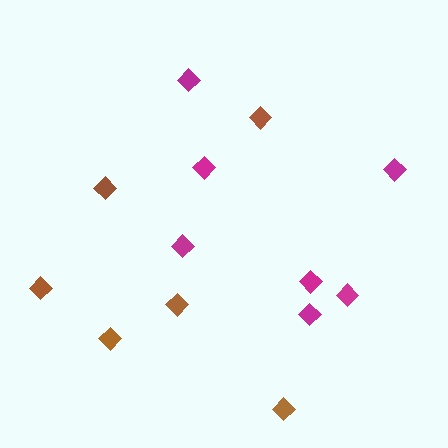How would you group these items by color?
There are 2 groups: one group of magenta diamonds (7) and one group of brown diamonds (6).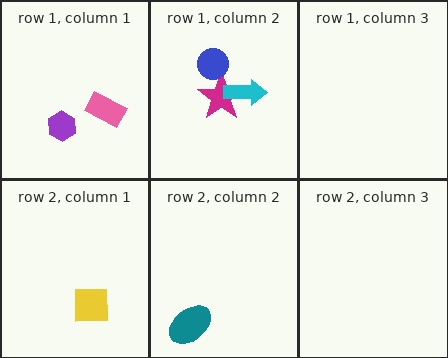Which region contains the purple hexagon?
The row 1, column 1 region.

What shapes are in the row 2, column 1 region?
The yellow square.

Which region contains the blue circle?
The row 1, column 2 region.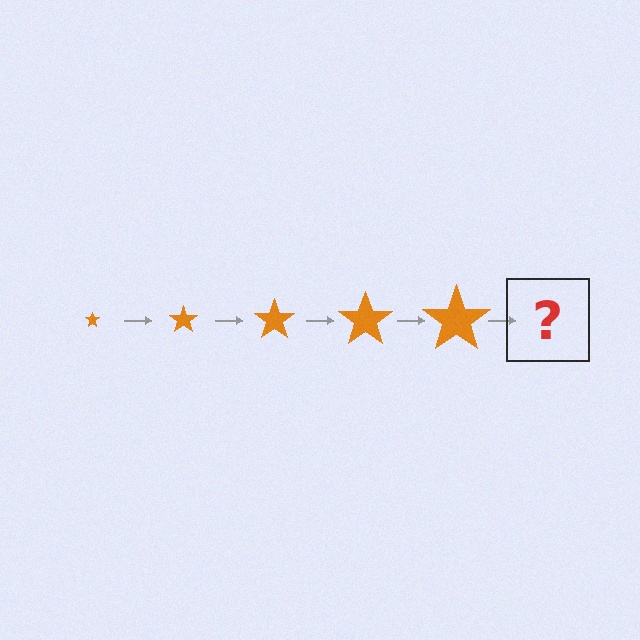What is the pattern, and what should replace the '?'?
The pattern is that the star gets progressively larger each step. The '?' should be an orange star, larger than the previous one.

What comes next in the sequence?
The next element should be an orange star, larger than the previous one.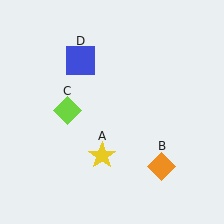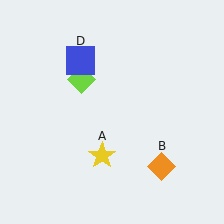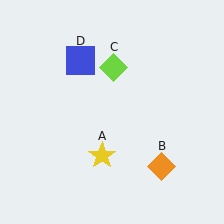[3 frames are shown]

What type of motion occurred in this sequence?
The lime diamond (object C) rotated clockwise around the center of the scene.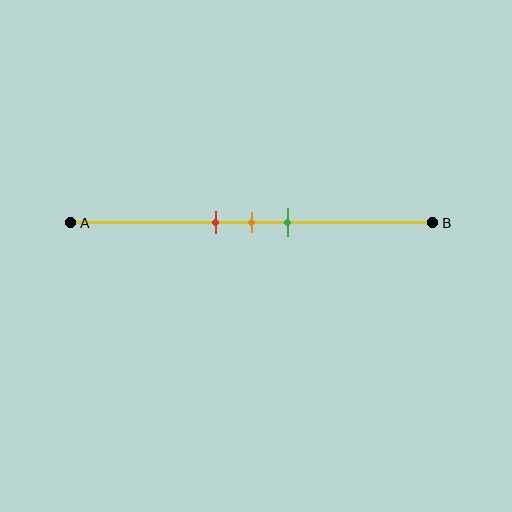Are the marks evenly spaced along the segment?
Yes, the marks are approximately evenly spaced.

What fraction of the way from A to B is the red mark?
The red mark is approximately 40% (0.4) of the way from A to B.